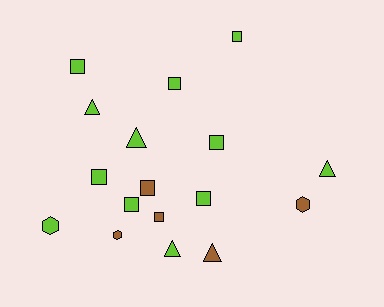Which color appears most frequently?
Lime, with 12 objects.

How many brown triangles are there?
There is 1 brown triangle.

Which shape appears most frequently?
Square, with 9 objects.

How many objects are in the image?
There are 17 objects.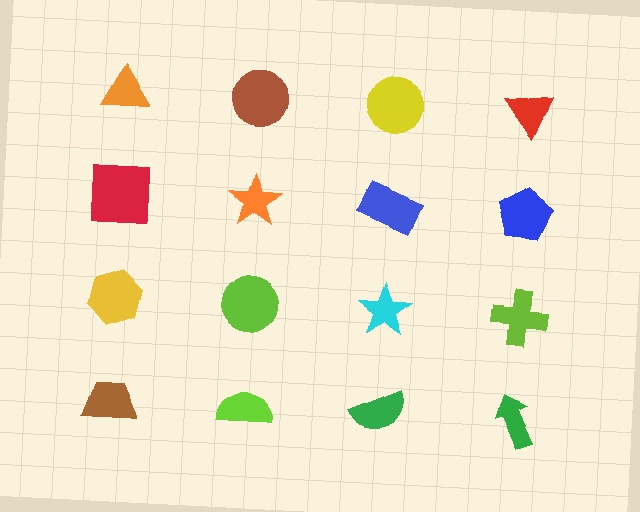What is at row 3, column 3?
A cyan star.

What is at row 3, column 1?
A yellow hexagon.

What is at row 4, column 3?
A green semicircle.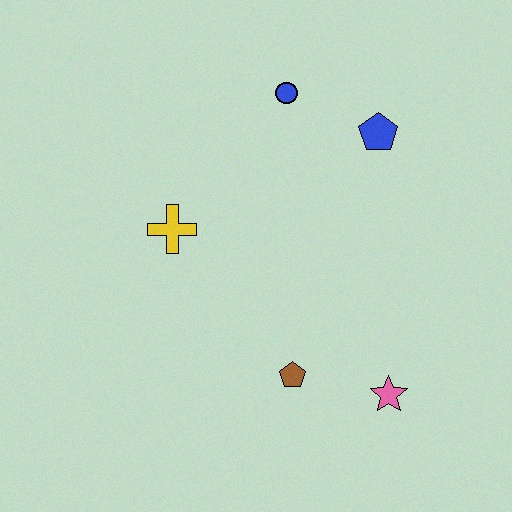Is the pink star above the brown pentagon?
No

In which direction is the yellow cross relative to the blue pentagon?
The yellow cross is to the left of the blue pentagon.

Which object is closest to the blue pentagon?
The blue circle is closest to the blue pentagon.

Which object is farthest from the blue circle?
The pink star is farthest from the blue circle.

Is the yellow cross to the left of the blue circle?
Yes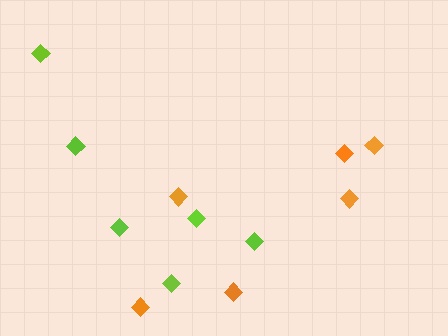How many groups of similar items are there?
There are 2 groups: one group of orange diamonds (6) and one group of lime diamonds (6).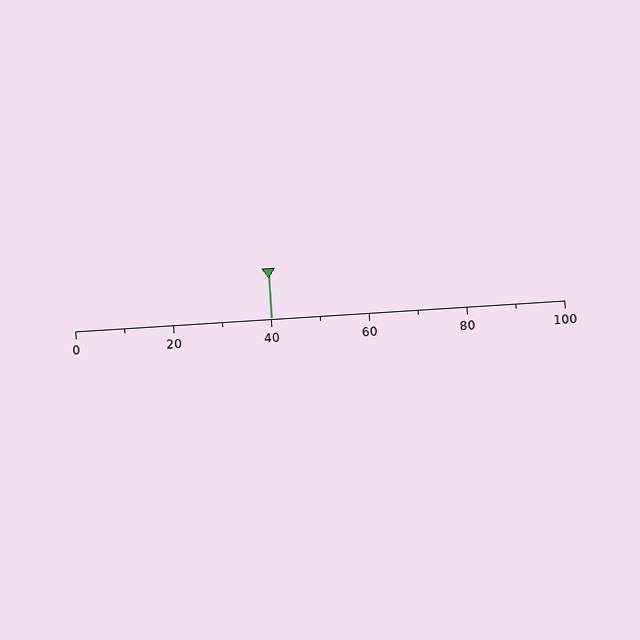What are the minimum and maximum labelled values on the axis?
The axis runs from 0 to 100.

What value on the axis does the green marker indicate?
The marker indicates approximately 40.